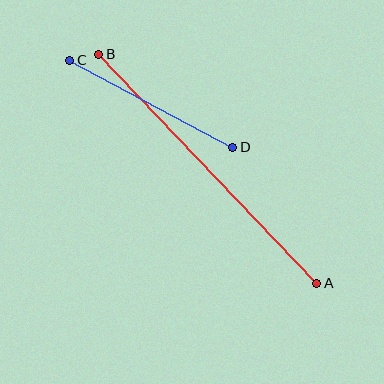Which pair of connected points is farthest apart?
Points A and B are farthest apart.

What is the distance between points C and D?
The distance is approximately 185 pixels.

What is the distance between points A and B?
The distance is approximately 316 pixels.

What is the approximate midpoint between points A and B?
The midpoint is at approximately (208, 169) pixels.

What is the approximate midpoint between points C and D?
The midpoint is at approximately (151, 104) pixels.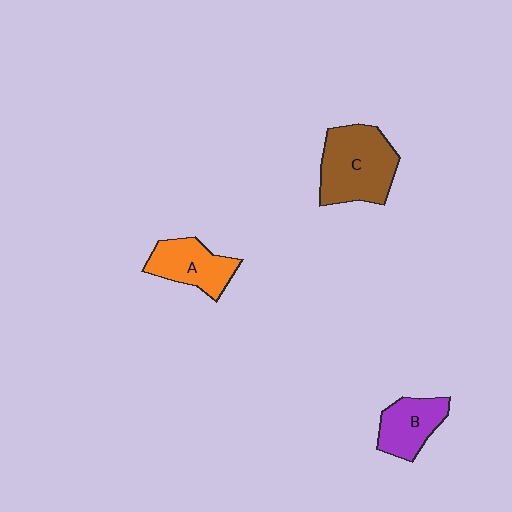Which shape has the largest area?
Shape C (brown).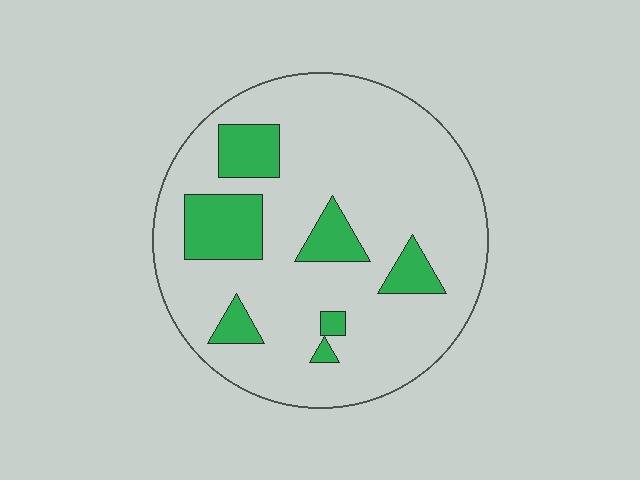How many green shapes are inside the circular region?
7.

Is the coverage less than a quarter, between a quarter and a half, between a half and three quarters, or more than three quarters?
Less than a quarter.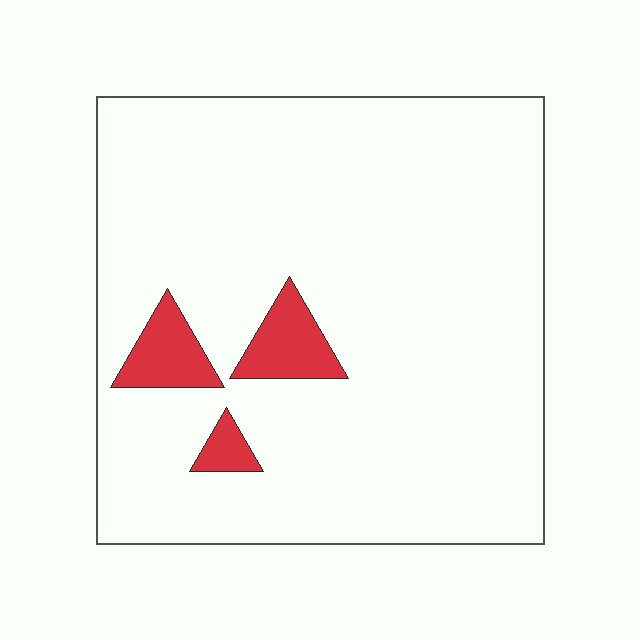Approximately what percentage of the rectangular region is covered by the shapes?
Approximately 5%.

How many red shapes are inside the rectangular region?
3.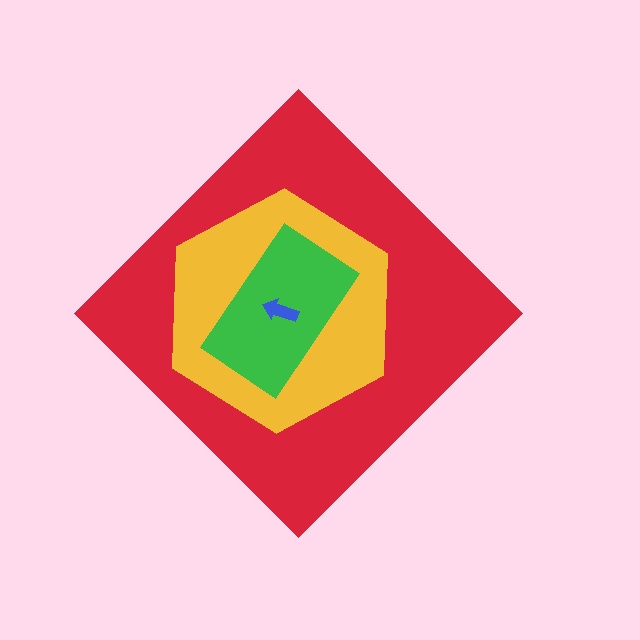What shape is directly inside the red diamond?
The yellow hexagon.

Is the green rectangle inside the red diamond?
Yes.